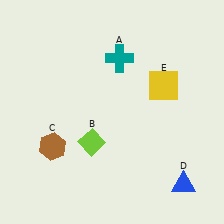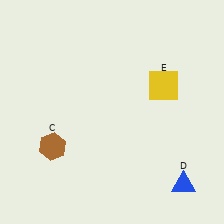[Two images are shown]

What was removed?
The lime diamond (B), the teal cross (A) were removed in Image 2.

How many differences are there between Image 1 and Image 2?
There are 2 differences between the two images.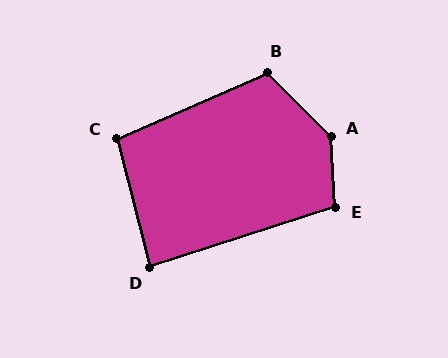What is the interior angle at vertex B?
Approximately 111 degrees (obtuse).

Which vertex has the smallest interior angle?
D, at approximately 87 degrees.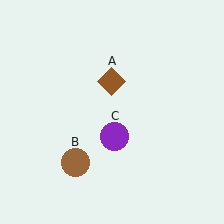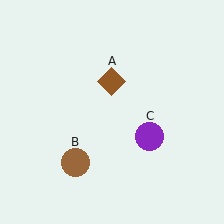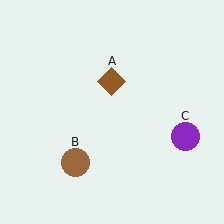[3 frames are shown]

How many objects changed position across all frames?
1 object changed position: purple circle (object C).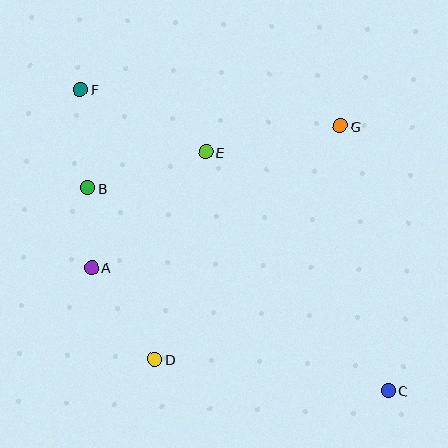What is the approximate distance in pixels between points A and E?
The distance between A and E is approximately 162 pixels.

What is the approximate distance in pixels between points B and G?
The distance between B and G is approximately 260 pixels.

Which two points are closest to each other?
Points A and B are closest to each other.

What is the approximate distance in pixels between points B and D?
The distance between B and D is approximately 184 pixels.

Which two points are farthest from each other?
Points C and F are farthest from each other.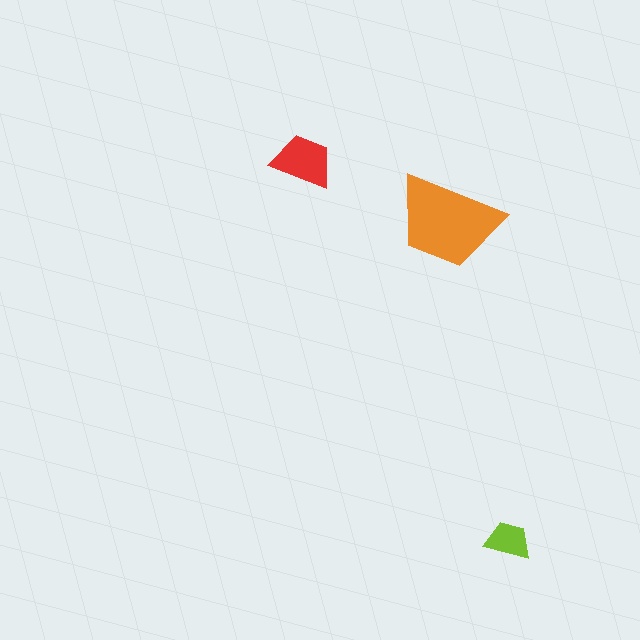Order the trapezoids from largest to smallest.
the orange one, the red one, the lime one.